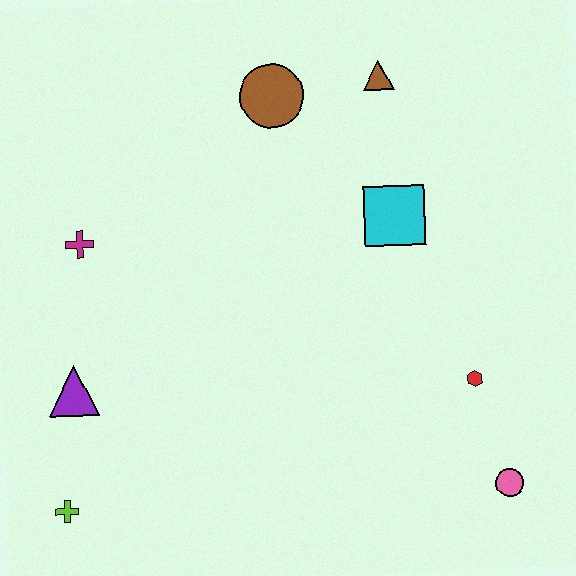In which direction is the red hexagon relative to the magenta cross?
The red hexagon is to the right of the magenta cross.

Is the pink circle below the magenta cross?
Yes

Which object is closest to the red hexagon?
The pink circle is closest to the red hexagon.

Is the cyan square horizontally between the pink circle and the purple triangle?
Yes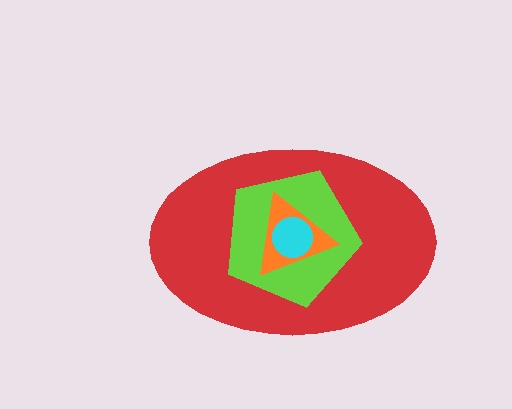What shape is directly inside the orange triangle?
The cyan circle.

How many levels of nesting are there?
4.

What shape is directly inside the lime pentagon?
The orange triangle.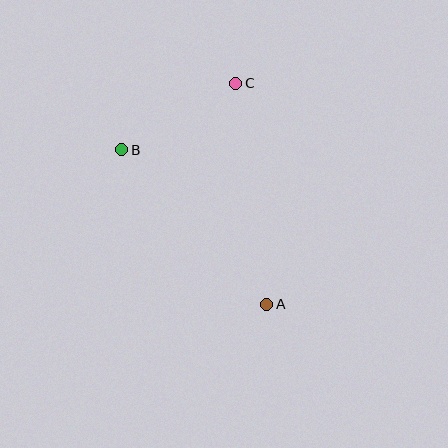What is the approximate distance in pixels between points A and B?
The distance between A and B is approximately 212 pixels.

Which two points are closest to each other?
Points B and C are closest to each other.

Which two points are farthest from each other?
Points A and C are farthest from each other.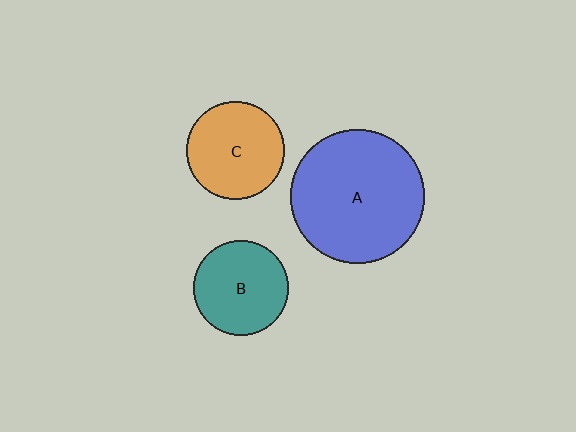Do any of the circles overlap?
No, none of the circles overlap.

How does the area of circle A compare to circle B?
Approximately 2.0 times.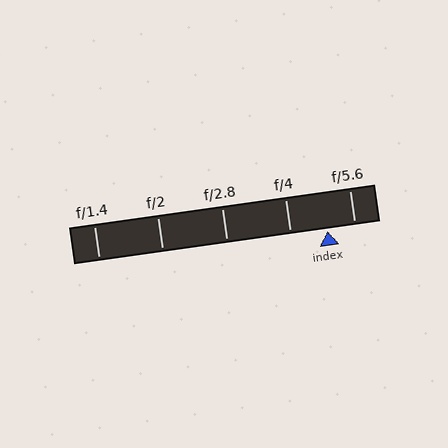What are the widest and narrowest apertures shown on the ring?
The widest aperture shown is f/1.4 and the narrowest is f/5.6.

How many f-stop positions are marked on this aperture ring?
There are 5 f-stop positions marked.